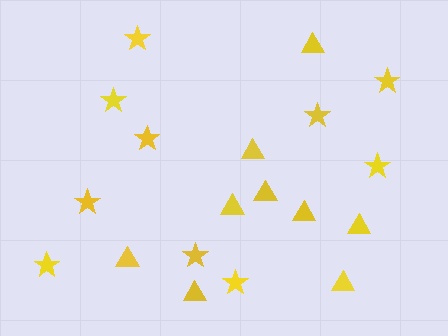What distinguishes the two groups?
There are 2 groups: one group of stars (10) and one group of triangles (9).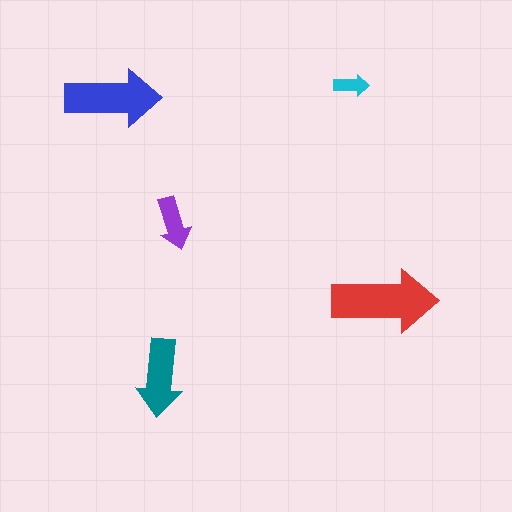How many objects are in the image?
There are 5 objects in the image.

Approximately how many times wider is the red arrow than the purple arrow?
About 2 times wider.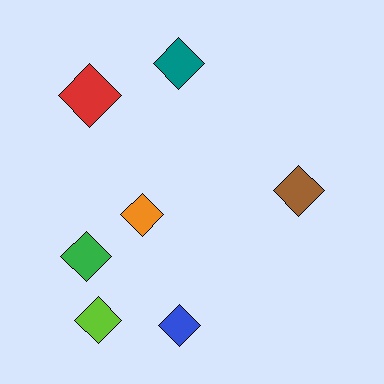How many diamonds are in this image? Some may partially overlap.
There are 7 diamonds.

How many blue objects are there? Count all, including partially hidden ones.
There is 1 blue object.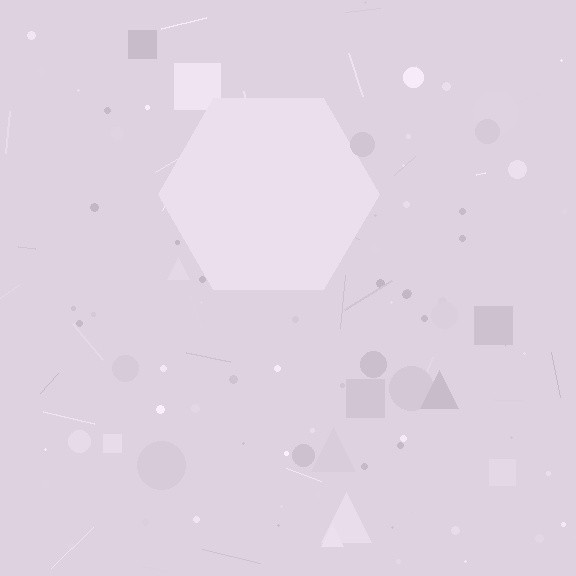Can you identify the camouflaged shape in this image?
The camouflaged shape is a hexagon.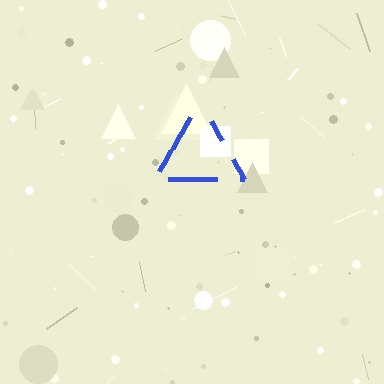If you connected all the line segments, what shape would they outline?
They would outline a triangle.